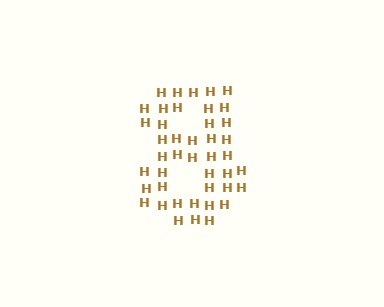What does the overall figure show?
The overall figure shows the digit 8.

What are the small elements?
The small elements are letter H's.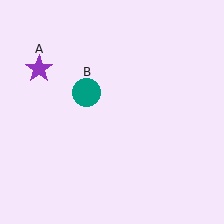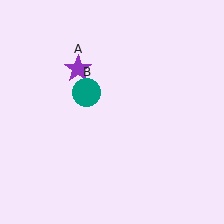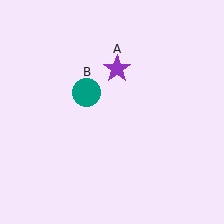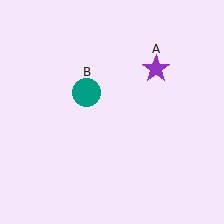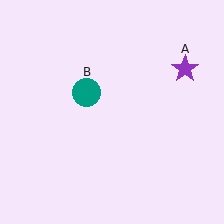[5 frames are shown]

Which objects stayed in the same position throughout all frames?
Teal circle (object B) remained stationary.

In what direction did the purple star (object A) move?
The purple star (object A) moved right.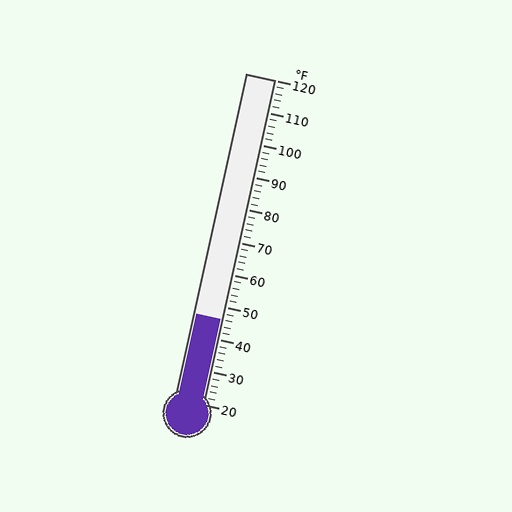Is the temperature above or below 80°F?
The temperature is below 80°F.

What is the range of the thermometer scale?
The thermometer scale ranges from 20°F to 120°F.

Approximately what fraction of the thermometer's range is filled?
The thermometer is filled to approximately 25% of its range.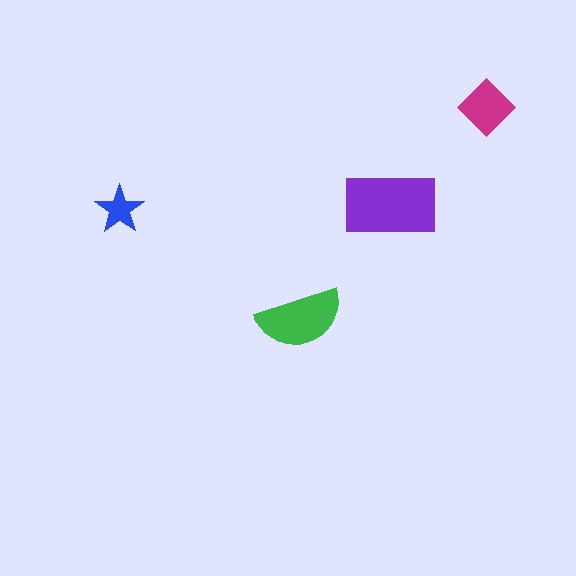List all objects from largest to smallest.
The purple rectangle, the green semicircle, the magenta diamond, the blue star.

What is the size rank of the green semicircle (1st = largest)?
2nd.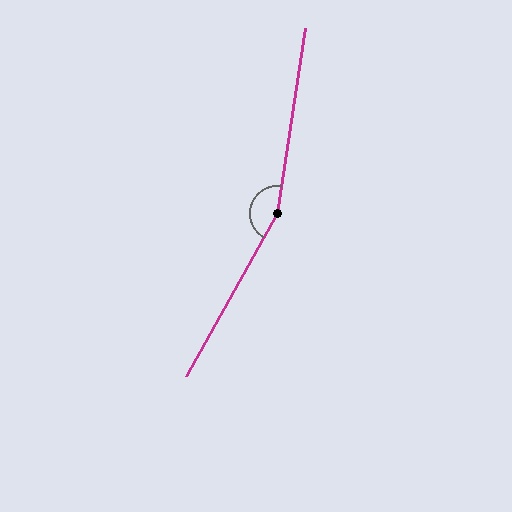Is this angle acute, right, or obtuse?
It is obtuse.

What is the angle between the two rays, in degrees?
Approximately 159 degrees.